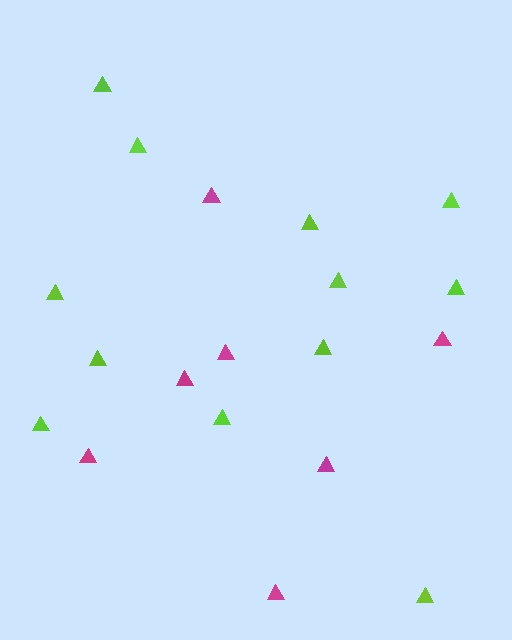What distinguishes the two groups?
There are 2 groups: one group of magenta triangles (7) and one group of lime triangles (12).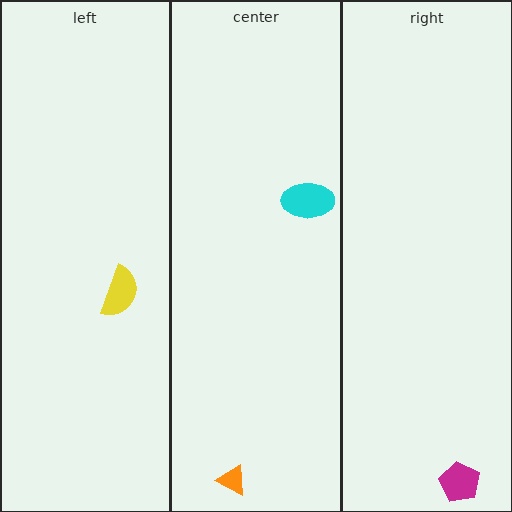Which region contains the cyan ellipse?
The center region.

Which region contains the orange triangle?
The center region.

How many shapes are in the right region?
1.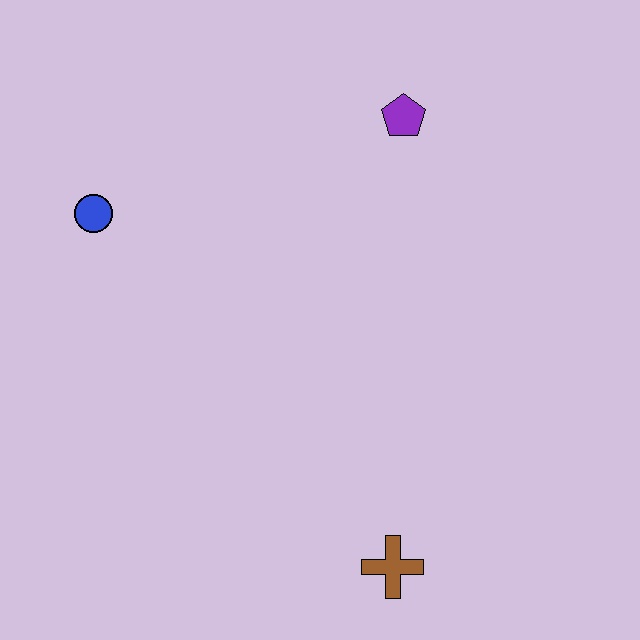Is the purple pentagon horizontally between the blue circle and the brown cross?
No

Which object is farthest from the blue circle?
The brown cross is farthest from the blue circle.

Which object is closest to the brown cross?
The purple pentagon is closest to the brown cross.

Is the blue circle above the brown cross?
Yes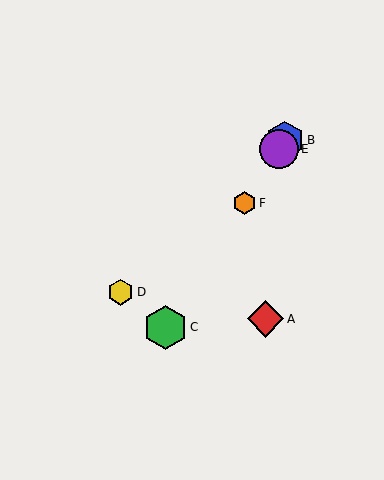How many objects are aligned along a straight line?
4 objects (B, C, E, F) are aligned along a straight line.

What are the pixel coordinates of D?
Object D is at (121, 292).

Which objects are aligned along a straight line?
Objects B, C, E, F are aligned along a straight line.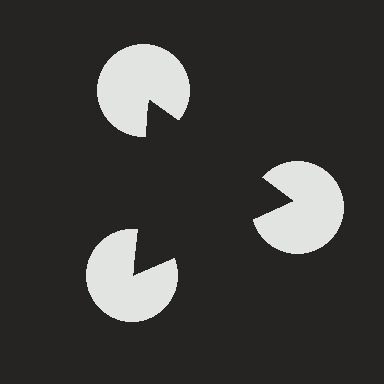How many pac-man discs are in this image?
There are 3 — one at each vertex of the illusory triangle.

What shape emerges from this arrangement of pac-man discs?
An illusory triangle — its edges are inferred from the aligned wedge cuts in the pac-man discs, not physically drawn.